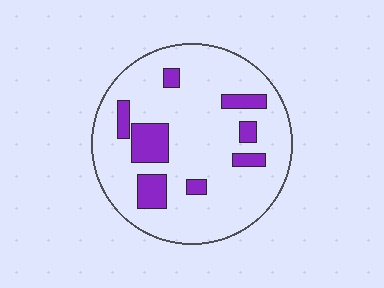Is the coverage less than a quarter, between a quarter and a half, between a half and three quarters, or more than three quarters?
Less than a quarter.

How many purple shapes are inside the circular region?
8.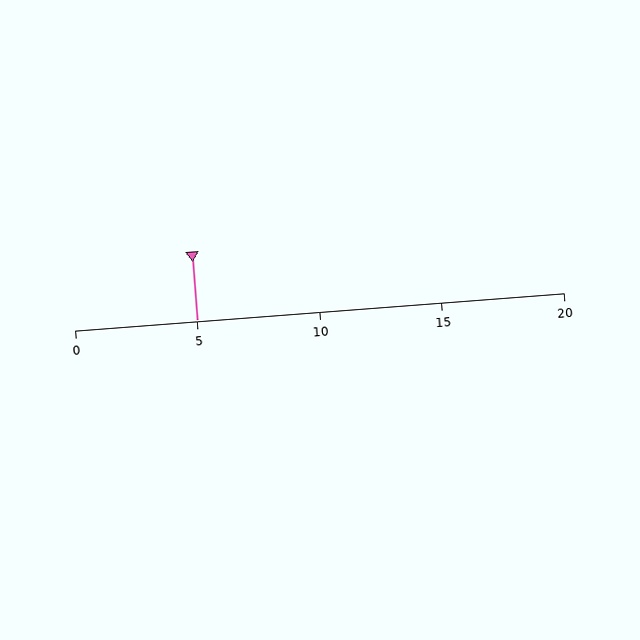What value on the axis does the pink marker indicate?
The marker indicates approximately 5.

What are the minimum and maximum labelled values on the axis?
The axis runs from 0 to 20.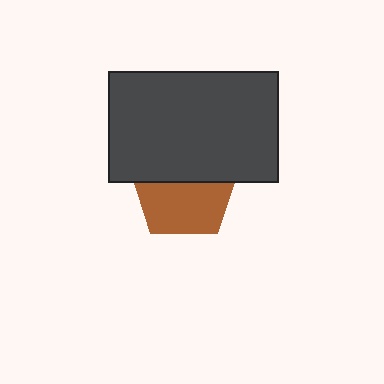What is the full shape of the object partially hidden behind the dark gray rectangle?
The partially hidden object is a brown pentagon.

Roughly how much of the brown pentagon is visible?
About half of it is visible (roughly 54%).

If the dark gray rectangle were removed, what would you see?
You would see the complete brown pentagon.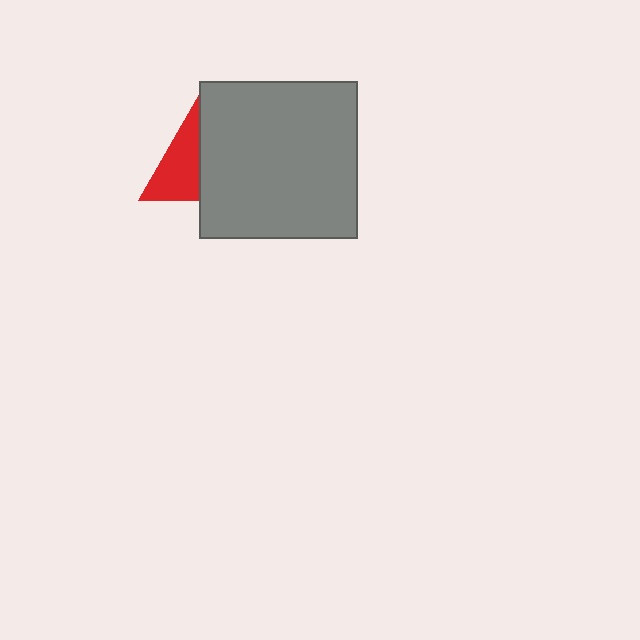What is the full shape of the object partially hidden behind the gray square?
The partially hidden object is a red triangle.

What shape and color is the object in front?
The object in front is a gray square.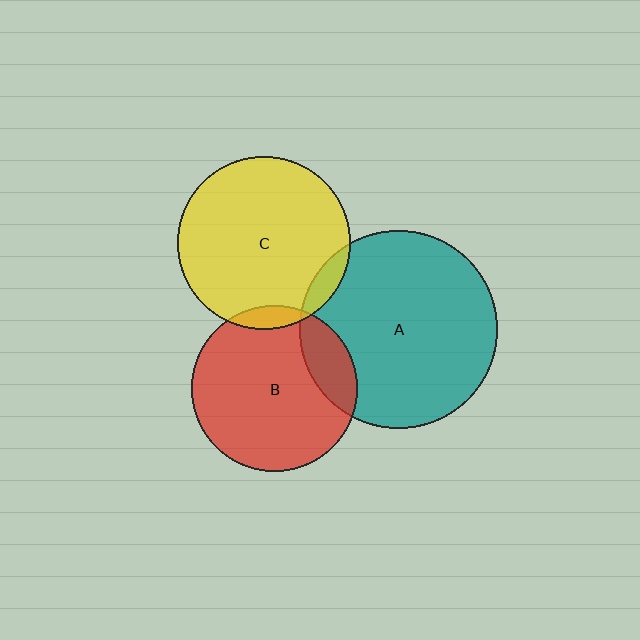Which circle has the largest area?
Circle A (teal).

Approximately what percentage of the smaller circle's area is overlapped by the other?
Approximately 5%.